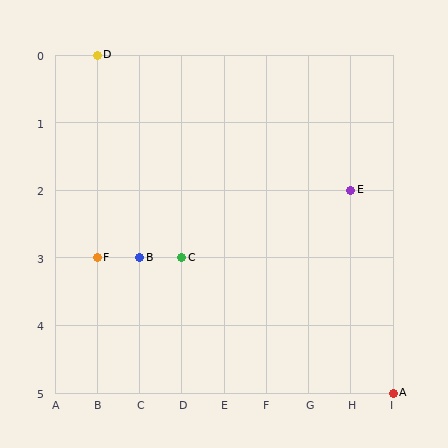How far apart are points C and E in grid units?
Points C and E are 4 columns and 1 row apart (about 4.1 grid units diagonally).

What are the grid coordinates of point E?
Point E is at grid coordinates (H, 2).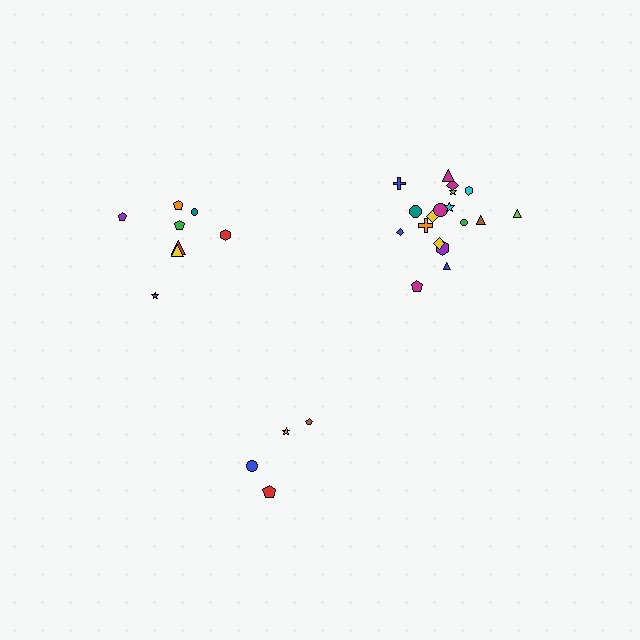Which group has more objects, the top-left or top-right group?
The top-right group.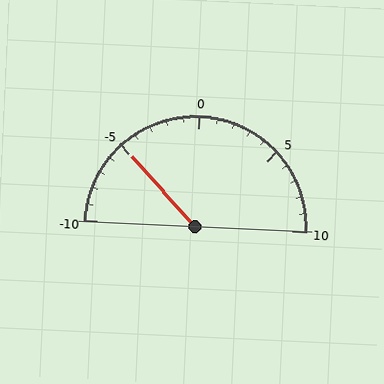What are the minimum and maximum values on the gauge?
The gauge ranges from -10 to 10.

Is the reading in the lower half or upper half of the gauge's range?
The reading is in the lower half of the range (-10 to 10).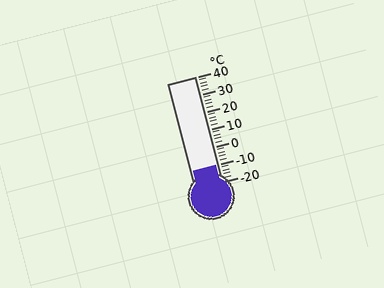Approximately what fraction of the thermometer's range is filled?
The thermometer is filled to approximately 15% of its range.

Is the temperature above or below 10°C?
The temperature is below 10°C.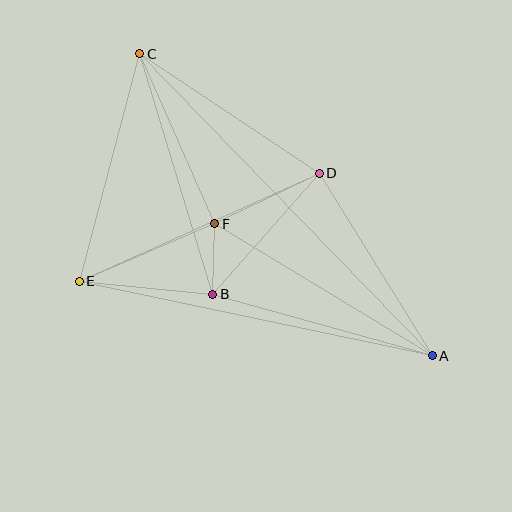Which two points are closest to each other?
Points B and F are closest to each other.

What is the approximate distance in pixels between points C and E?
The distance between C and E is approximately 235 pixels.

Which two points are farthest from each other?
Points A and C are farthest from each other.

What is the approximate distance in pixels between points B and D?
The distance between B and D is approximately 161 pixels.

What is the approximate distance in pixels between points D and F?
The distance between D and F is approximately 116 pixels.